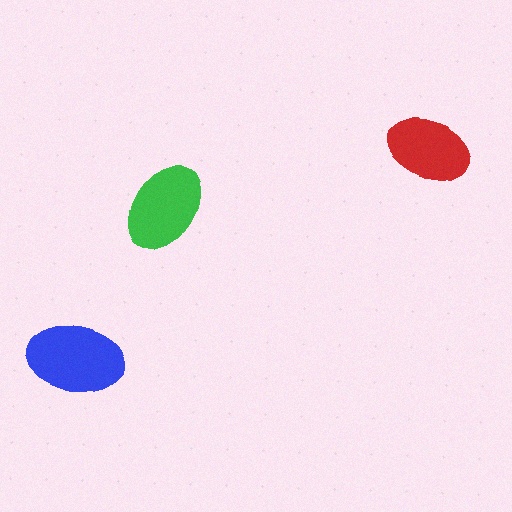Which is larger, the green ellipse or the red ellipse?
The green one.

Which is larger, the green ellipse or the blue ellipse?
The blue one.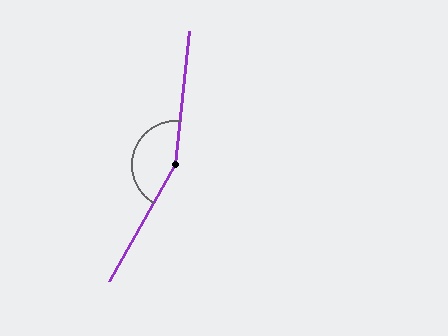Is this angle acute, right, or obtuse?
It is obtuse.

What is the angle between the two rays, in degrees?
Approximately 156 degrees.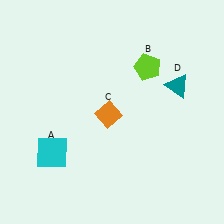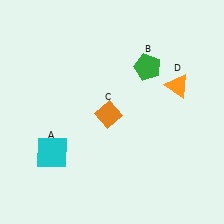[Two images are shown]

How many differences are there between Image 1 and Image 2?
There are 2 differences between the two images.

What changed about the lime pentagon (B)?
In Image 1, B is lime. In Image 2, it changed to green.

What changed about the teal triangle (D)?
In Image 1, D is teal. In Image 2, it changed to orange.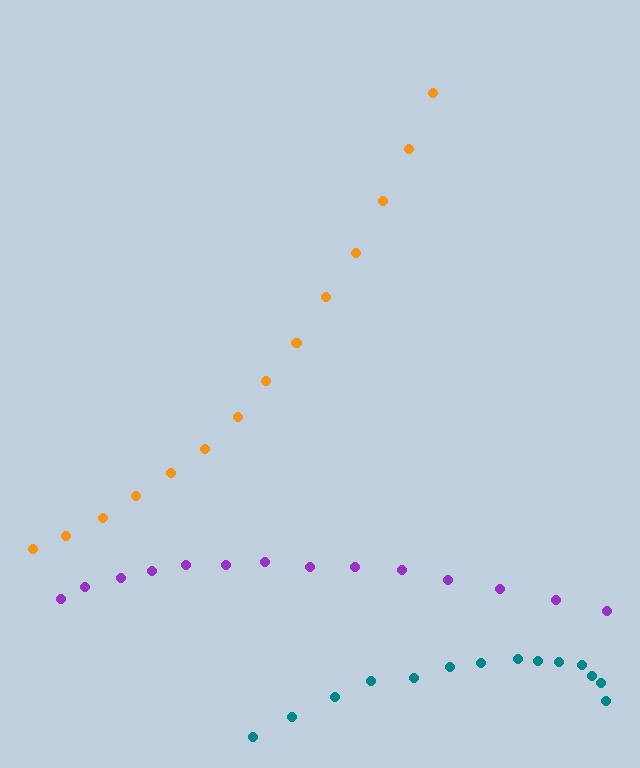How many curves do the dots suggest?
There are 3 distinct paths.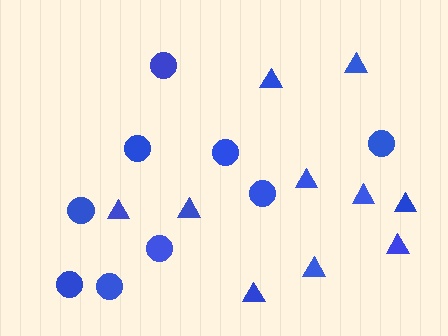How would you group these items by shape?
There are 2 groups: one group of circles (9) and one group of triangles (10).